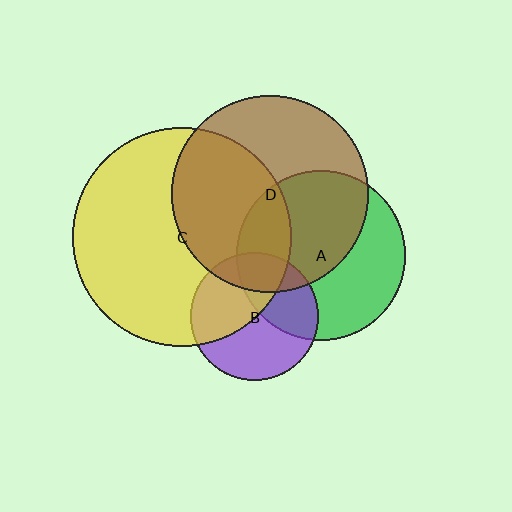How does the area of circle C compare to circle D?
Approximately 1.2 times.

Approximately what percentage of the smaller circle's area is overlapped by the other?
Approximately 20%.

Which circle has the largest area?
Circle C (yellow).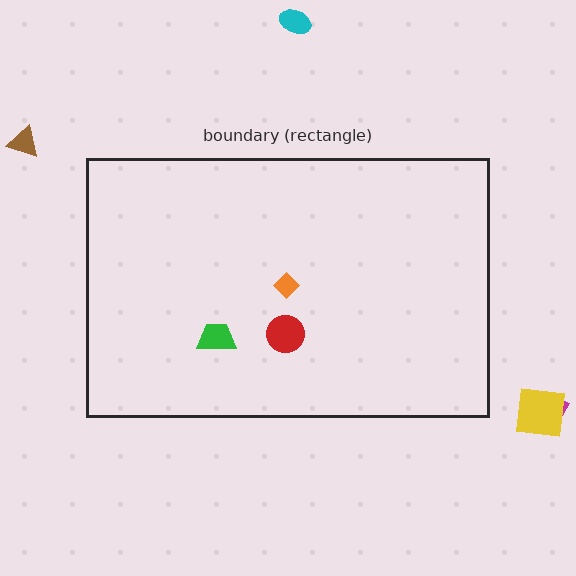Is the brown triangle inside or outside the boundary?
Outside.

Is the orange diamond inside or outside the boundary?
Inside.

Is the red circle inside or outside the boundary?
Inside.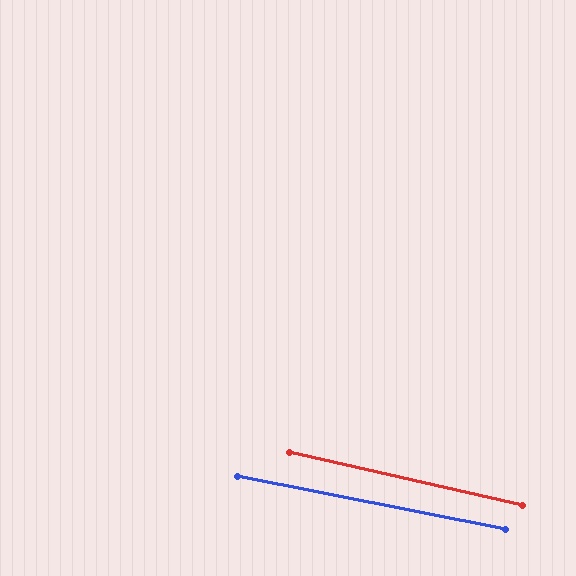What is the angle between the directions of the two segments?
Approximately 2 degrees.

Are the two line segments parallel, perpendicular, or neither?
Parallel — their directions differ by only 1.5°.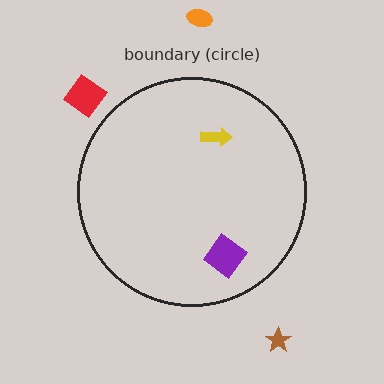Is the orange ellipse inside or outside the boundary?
Outside.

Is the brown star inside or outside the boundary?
Outside.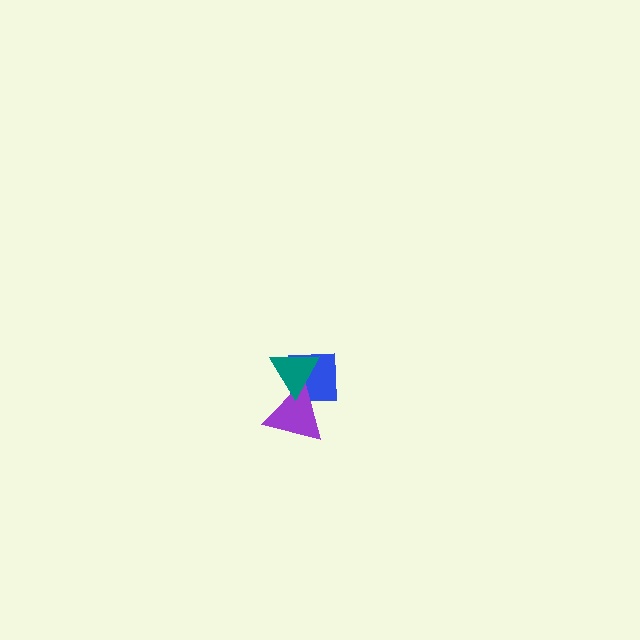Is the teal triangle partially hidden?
No, no other shape covers it.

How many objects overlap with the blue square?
2 objects overlap with the blue square.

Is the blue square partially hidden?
Yes, it is partially covered by another shape.